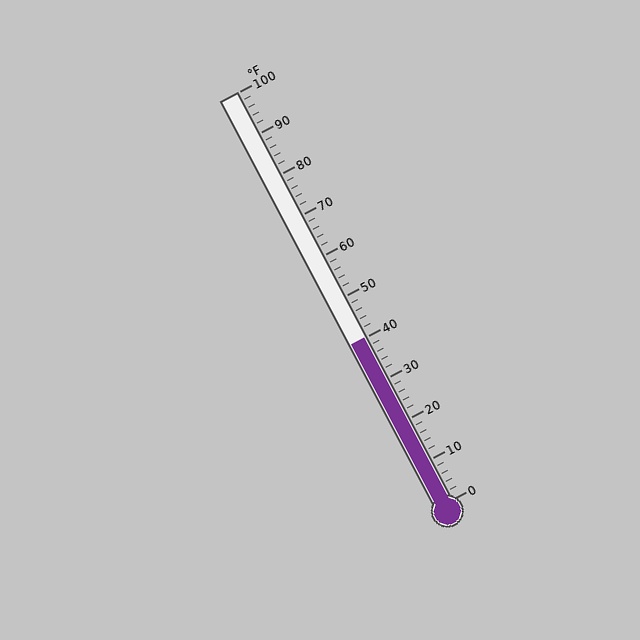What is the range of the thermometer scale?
The thermometer scale ranges from 0°F to 100°F.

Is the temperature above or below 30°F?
The temperature is above 30°F.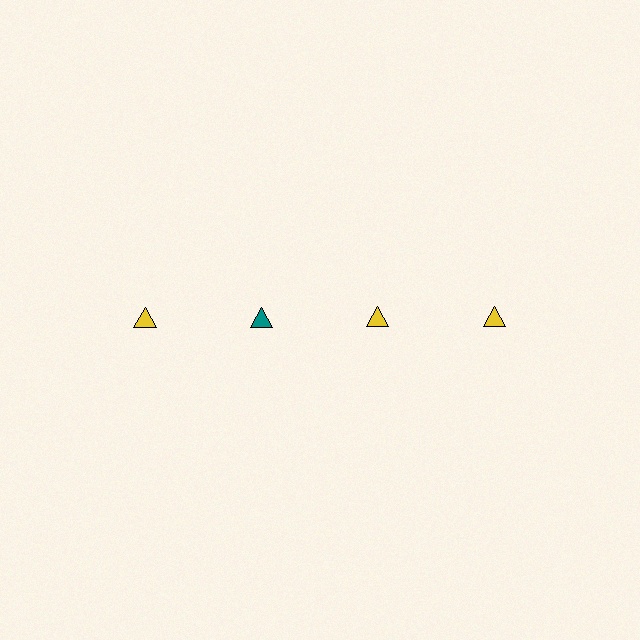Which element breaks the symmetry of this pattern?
The teal triangle in the top row, second from left column breaks the symmetry. All other shapes are yellow triangles.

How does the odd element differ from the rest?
It has a different color: teal instead of yellow.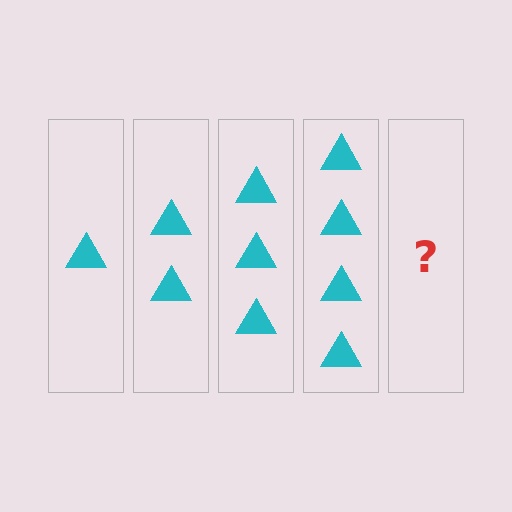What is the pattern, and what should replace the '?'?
The pattern is that each step adds one more triangle. The '?' should be 5 triangles.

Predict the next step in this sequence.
The next step is 5 triangles.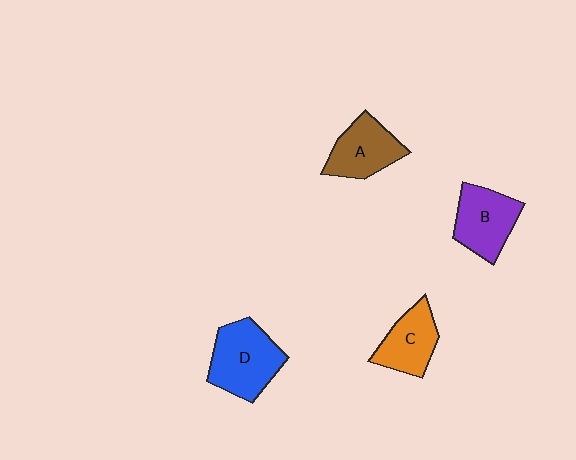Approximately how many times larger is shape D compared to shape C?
Approximately 1.4 times.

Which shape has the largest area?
Shape D (blue).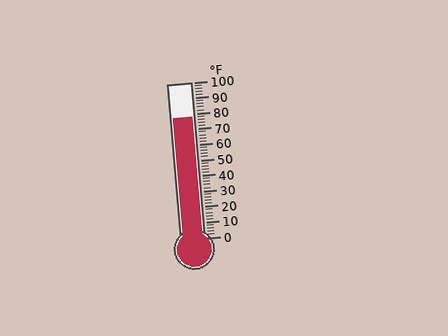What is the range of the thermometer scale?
The thermometer scale ranges from 0°F to 100°F.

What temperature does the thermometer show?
The thermometer shows approximately 78°F.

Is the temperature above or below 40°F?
The temperature is above 40°F.